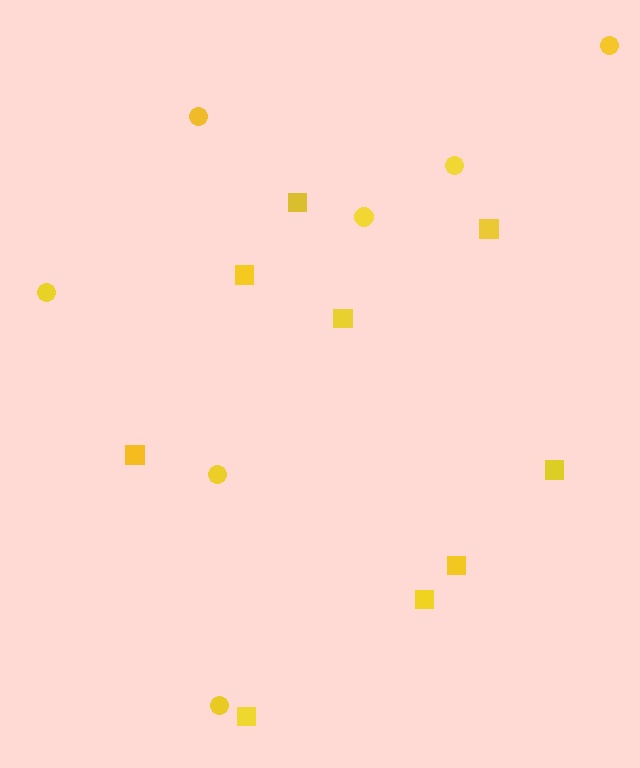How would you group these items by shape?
There are 2 groups: one group of squares (9) and one group of circles (7).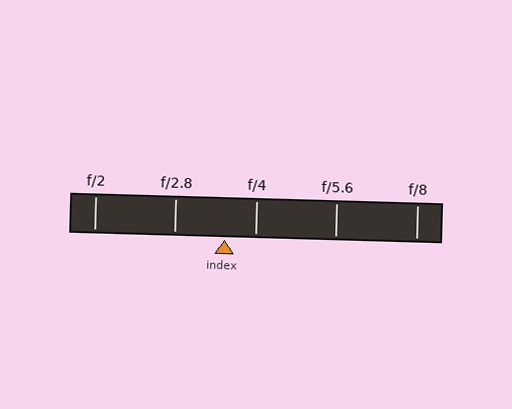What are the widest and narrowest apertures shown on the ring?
The widest aperture shown is f/2 and the narrowest is f/8.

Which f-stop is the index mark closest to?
The index mark is closest to f/4.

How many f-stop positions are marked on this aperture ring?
There are 5 f-stop positions marked.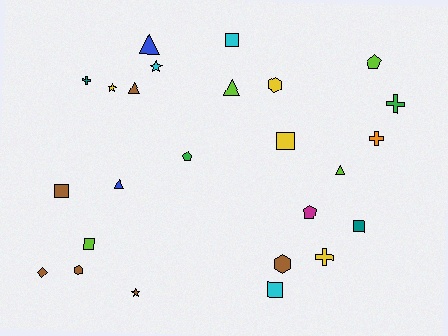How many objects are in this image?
There are 25 objects.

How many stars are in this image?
There are 3 stars.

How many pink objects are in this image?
There are no pink objects.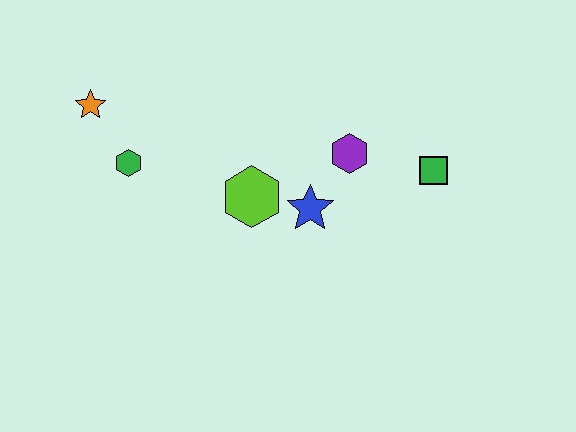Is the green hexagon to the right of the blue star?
No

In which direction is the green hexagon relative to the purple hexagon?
The green hexagon is to the left of the purple hexagon.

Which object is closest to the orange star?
The green hexagon is closest to the orange star.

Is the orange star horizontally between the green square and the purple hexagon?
No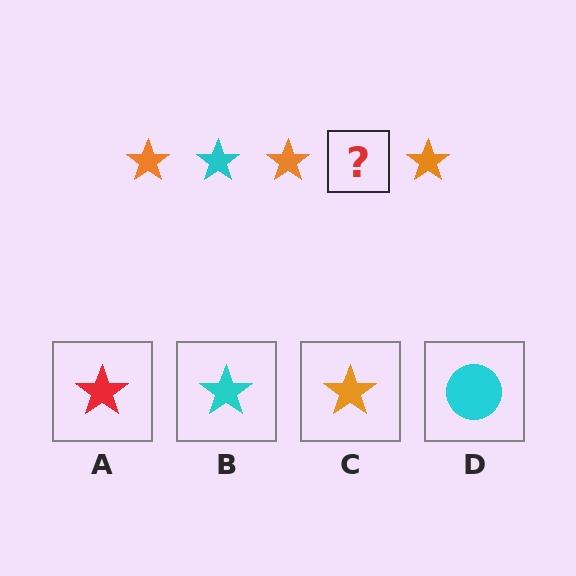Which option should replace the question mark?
Option B.